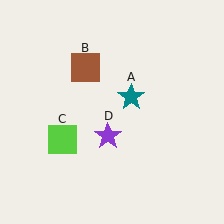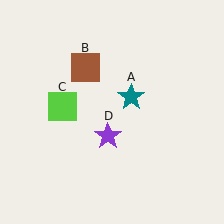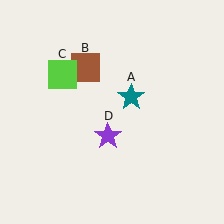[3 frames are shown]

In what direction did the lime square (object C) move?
The lime square (object C) moved up.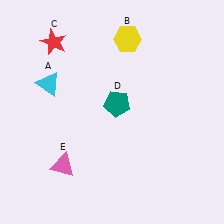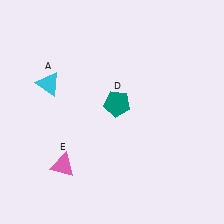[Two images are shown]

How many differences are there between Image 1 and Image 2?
There are 2 differences between the two images.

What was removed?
The yellow hexagon (B), the red star (C) were removed in Image 2.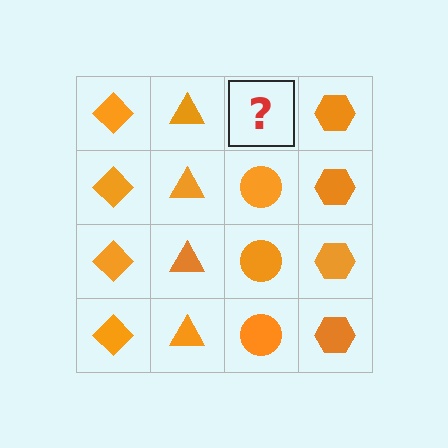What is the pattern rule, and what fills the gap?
The rule is that each column has a consistent shape. The gap should be filled with an orange circle.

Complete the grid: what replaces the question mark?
The question mark should be replaced with an orange circle.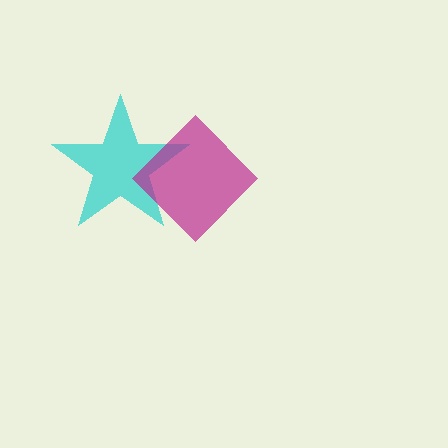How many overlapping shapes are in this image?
There are 2 overlapping shapes in the image.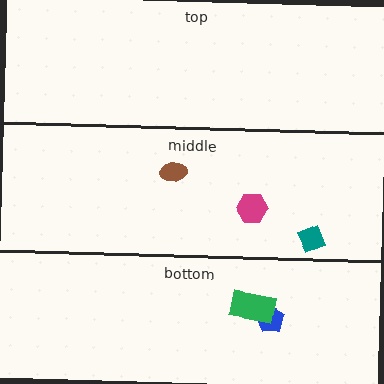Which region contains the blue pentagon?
The bottom region.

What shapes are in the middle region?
The teal diamond, the magenta hexagon, the brown ellipse.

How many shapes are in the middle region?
3.